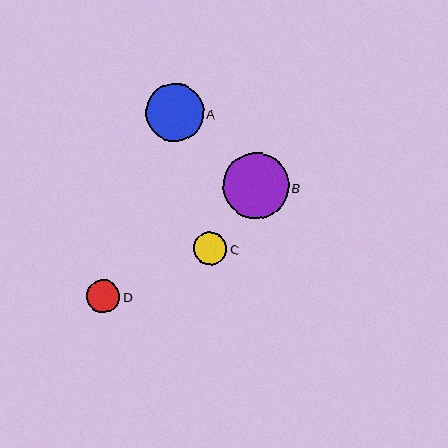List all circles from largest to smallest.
From largest to smallest: B, A, D, C.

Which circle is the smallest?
Circle C is the smallest with a size of approximately 33 pixels.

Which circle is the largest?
Circle B is the largest with a size of approximately 65 pixels.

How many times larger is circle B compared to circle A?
Circle B is approximately 1.1 times the size of circle A.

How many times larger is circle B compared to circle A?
Circle B is approximately 1.1 times the size of circle A.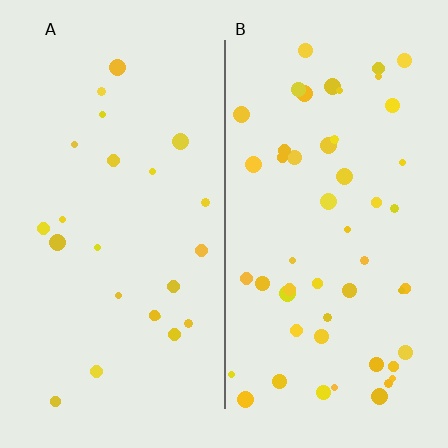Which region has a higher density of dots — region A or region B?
B (the right).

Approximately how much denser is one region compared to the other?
Approximately 2.2× — region B over region A.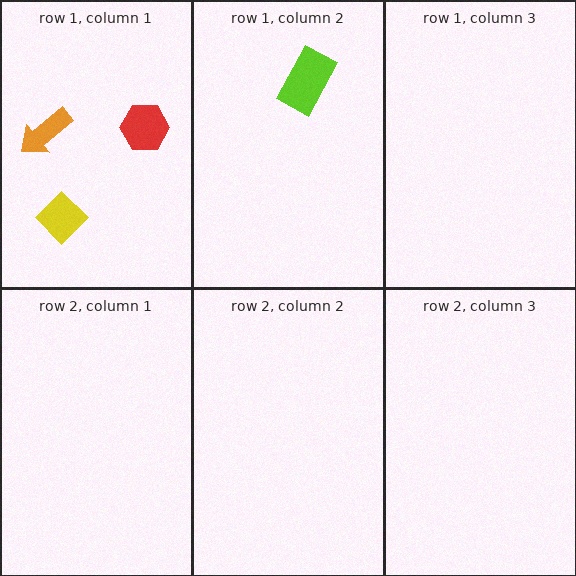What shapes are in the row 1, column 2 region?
The lime rectangle.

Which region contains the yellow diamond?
The row 1, column 1 region.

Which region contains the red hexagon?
The row 1, column 1 region.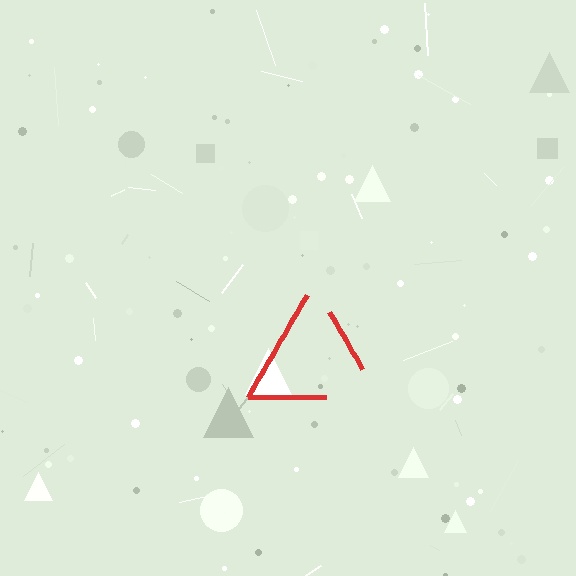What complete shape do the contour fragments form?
The contour fragments form a triangle.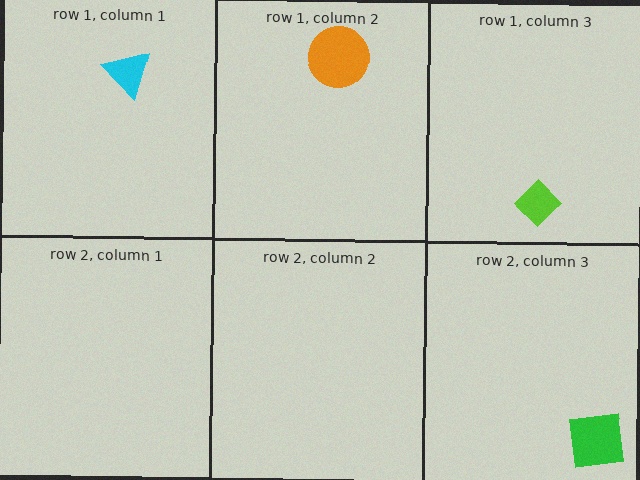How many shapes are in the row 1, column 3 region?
1.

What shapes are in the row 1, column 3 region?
The lime diamond.